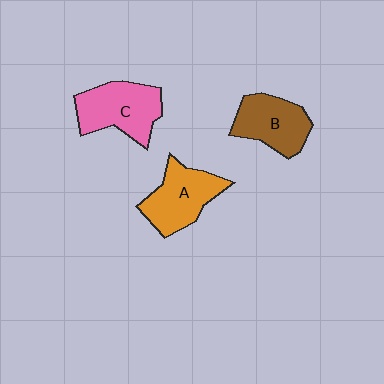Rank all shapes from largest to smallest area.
From largest to smallest: C (pink), A (orange), B (brown).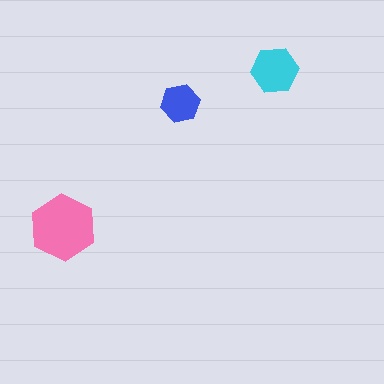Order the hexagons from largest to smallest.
the pink one, the cyan one, the blue one.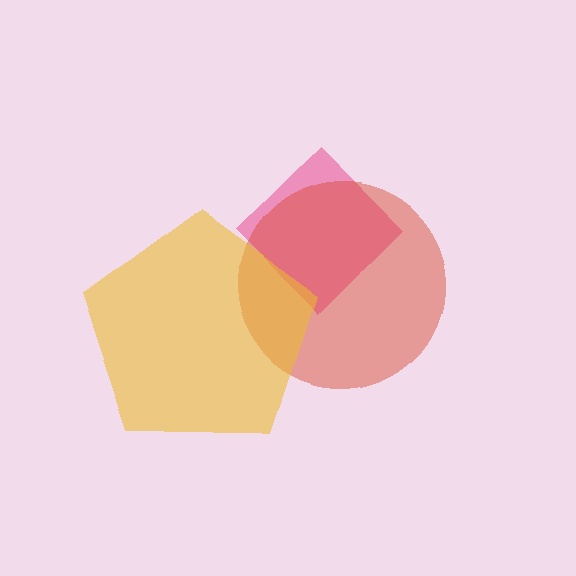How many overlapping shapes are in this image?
There are 3 overlapping shapes in the image.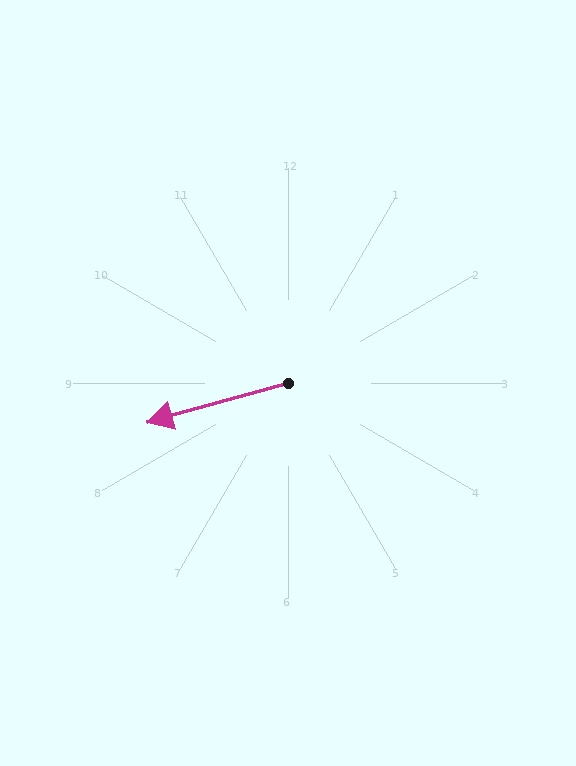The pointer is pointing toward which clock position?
Roughly 8 o'clock.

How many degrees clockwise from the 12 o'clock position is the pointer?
Approximately 254 degrees.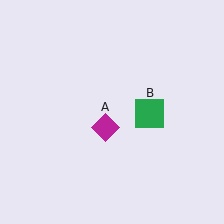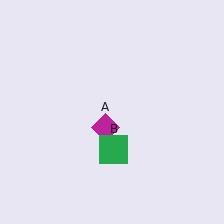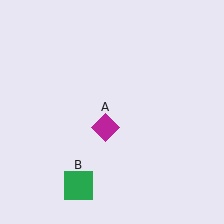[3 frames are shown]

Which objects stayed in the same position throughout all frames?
Magenta diamond (object A) remained stationary.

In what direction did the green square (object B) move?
The green square (object B) moved down and to the left.